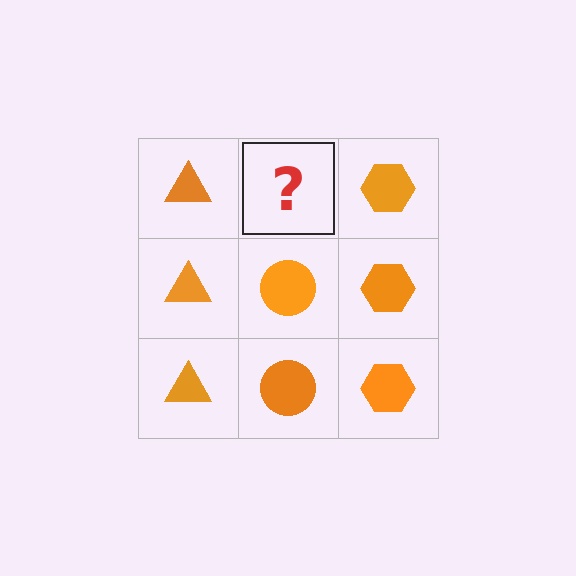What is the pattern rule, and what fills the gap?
The rule is that each column has a consistent shape. The gap should be filled with an orange circle.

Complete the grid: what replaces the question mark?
The question mark should be replaced with an orange circle.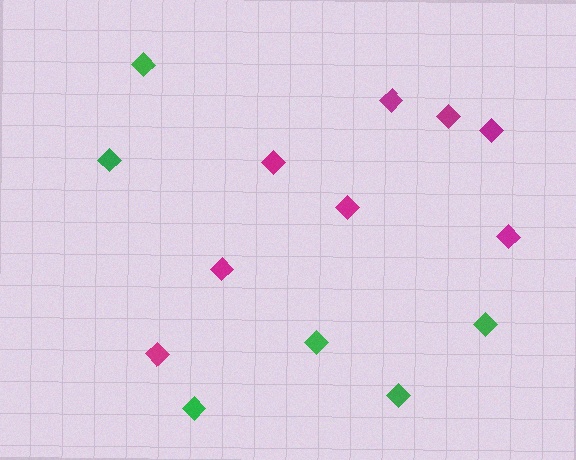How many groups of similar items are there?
There are 2 groups: one group of green diamonds (6) and one group of magenta diamonds (8).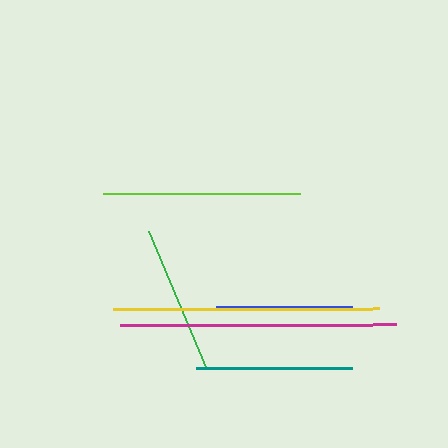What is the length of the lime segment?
The lime segment is approximately 197 pixels long.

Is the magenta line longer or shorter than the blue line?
The magenta line is longer than the blue line.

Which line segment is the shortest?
The blue line is the shortest at approximately 137 pixels.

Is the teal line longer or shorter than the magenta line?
The magenta line is longer than the teal line.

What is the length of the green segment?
The green segment is approximately 149 pixels long.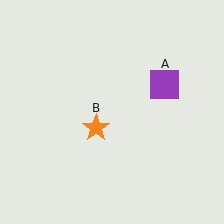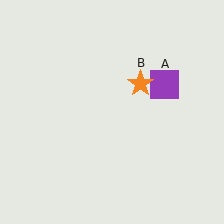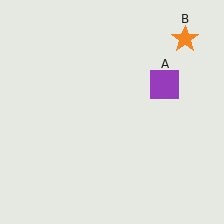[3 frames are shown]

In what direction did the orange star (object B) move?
The orange star (object B) moved up and to the right.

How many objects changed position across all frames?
1 object changed position: orange star (object B).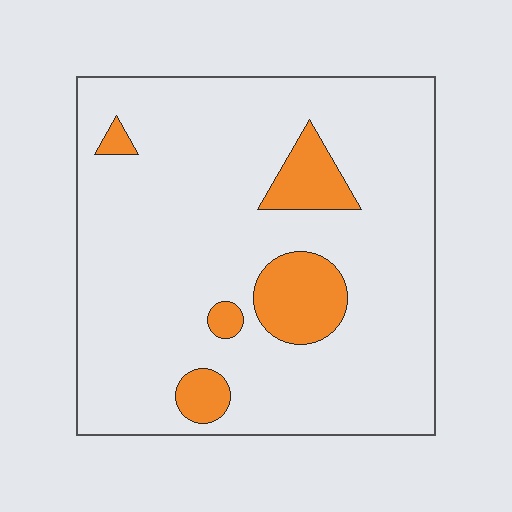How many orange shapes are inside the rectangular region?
5.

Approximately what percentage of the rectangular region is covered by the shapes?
Approximately 15%.